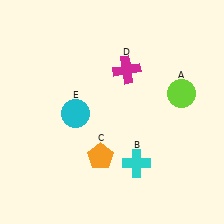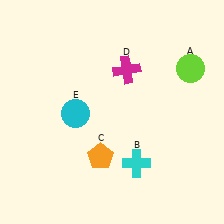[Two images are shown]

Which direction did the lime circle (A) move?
The lime circle (A) moved up.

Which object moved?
The lime circle (A) moved up.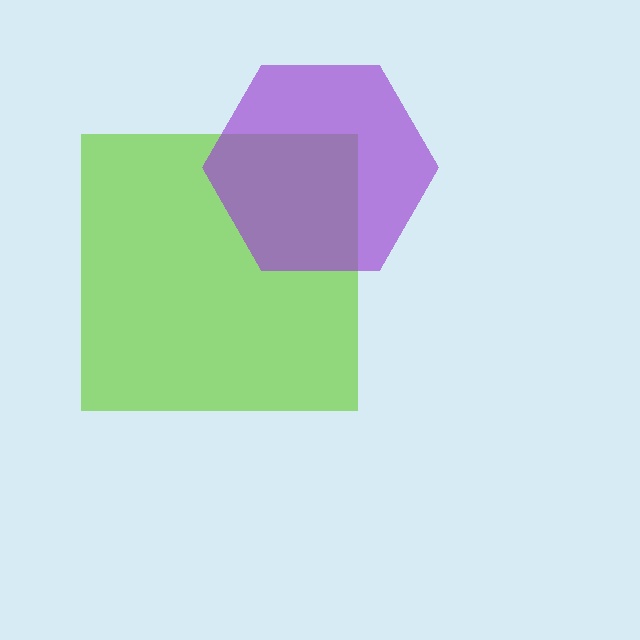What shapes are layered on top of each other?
The layered shapes are: a lime square, a purple hexagon.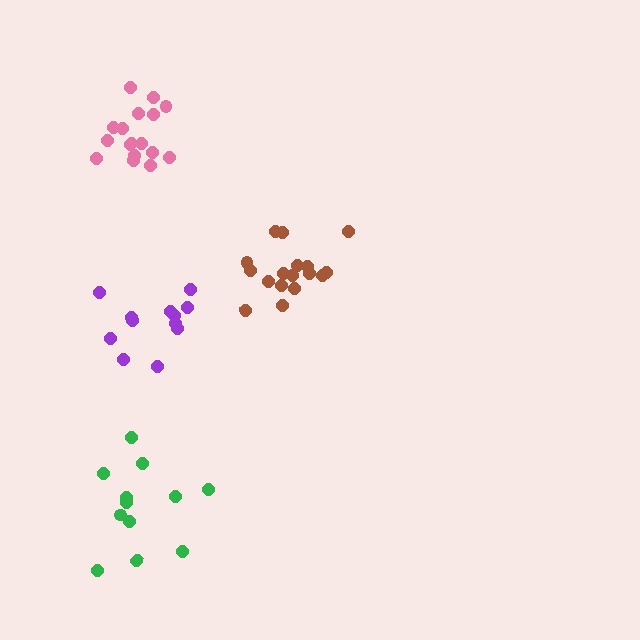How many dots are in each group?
Group 1: 17 dots, Group 2: 17 dots, Group 3: 12 dots, Group 4: 12 dots (58 total).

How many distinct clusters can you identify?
There are 4 distinct clusters.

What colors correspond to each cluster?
The clusters are colored: brown, pink, purple, green.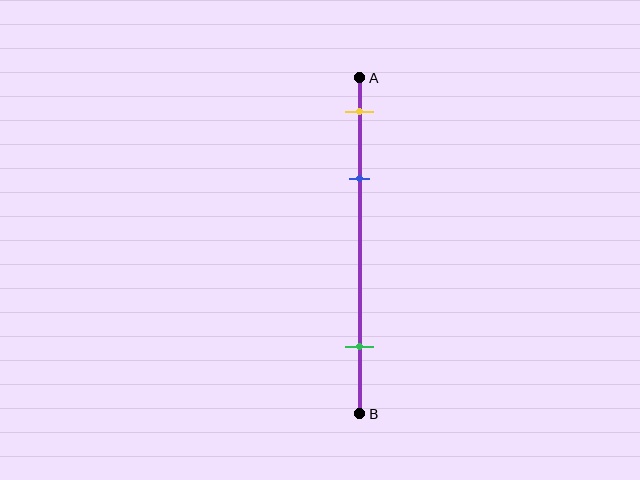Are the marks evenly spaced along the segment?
No, the marks are not evenly spaced.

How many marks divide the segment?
There are 3 marks dividing the segment.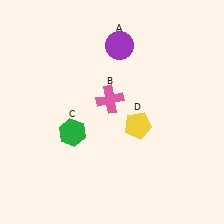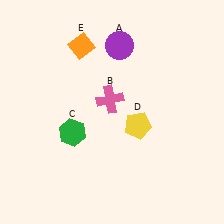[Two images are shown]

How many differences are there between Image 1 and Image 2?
There is 1 difference between the two images.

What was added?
An orange diamond (E) was added in Image 2.